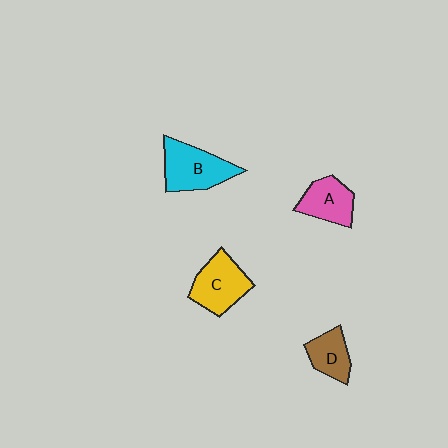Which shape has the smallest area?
Shape D (brown).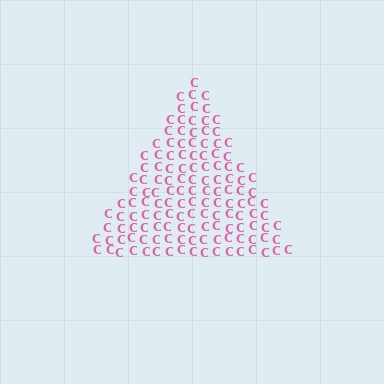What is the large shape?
The large shape is a triangle.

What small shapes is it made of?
It is made of small letter C's.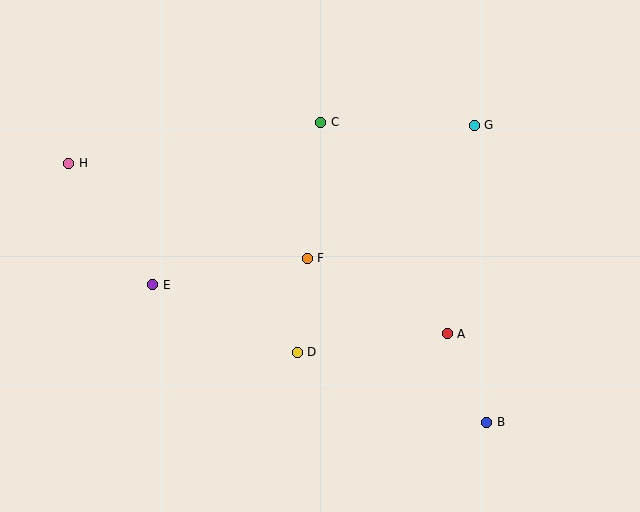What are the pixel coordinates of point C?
Point C is at (321, 122).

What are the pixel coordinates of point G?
Point G is at (474, 125).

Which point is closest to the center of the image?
Point F at (307, 258) is closest to the center.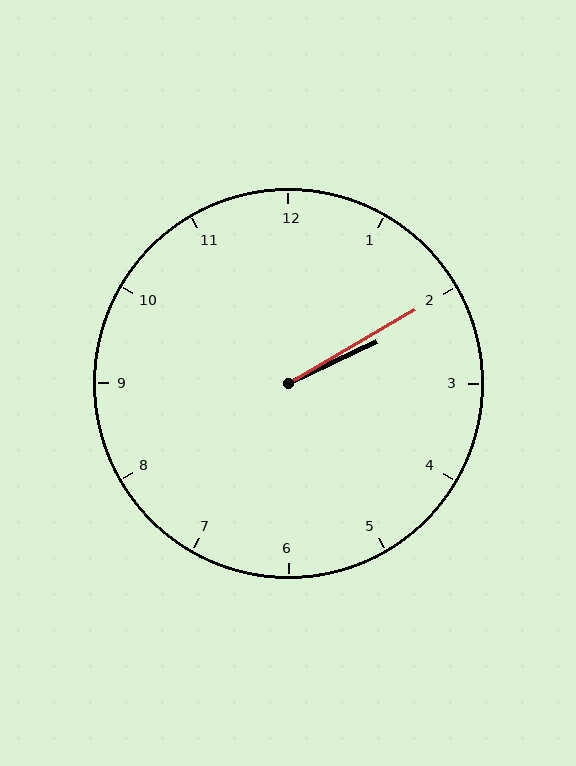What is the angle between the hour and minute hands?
Approximately 5 degrees.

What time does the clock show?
2:10.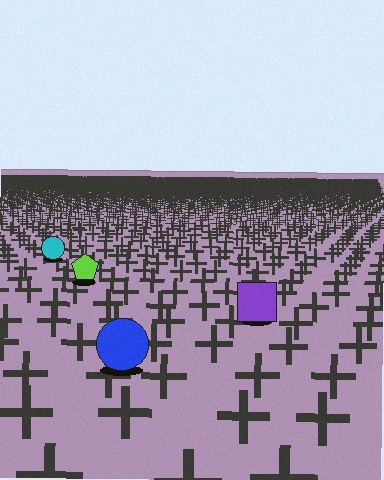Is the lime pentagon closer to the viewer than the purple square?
No. The purple square is closer — you can tell from the texture gradient: the ground texture is coarser near it.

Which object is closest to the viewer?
The blue circle is closest. The texture marks near it are larger and more spread out.